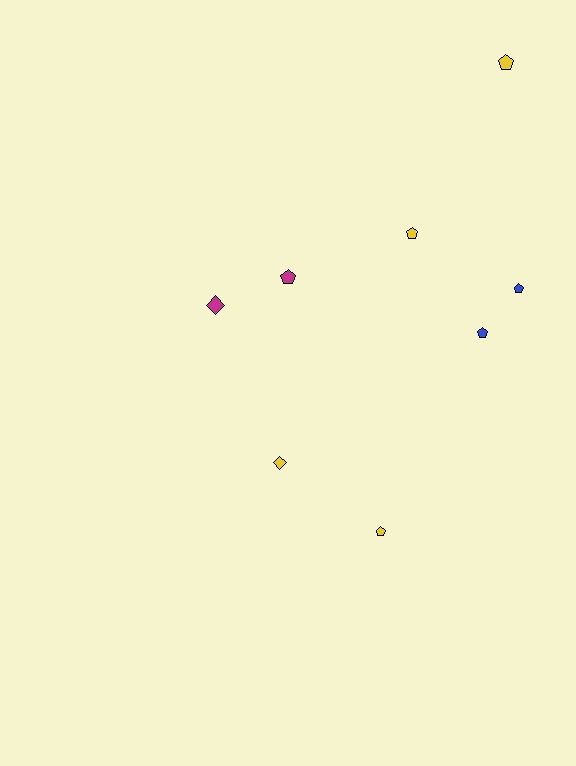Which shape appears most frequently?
Pentagon, with 6 objects.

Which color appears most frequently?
Yellow, with 4 objects.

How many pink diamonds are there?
There are no pink diamonds.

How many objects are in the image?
There are 8 objects.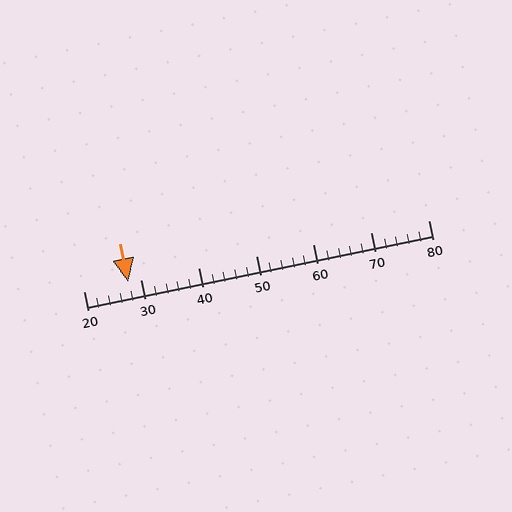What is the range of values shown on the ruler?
The ruler shows values from 20 to 80.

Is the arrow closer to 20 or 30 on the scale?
The arrow is closer to 30.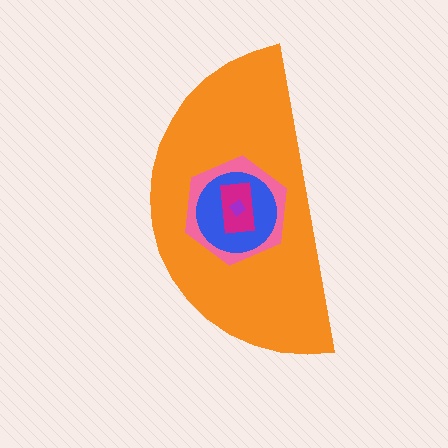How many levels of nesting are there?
5.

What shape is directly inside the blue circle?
The magenta rectangle.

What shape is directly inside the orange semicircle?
The pink hexagon.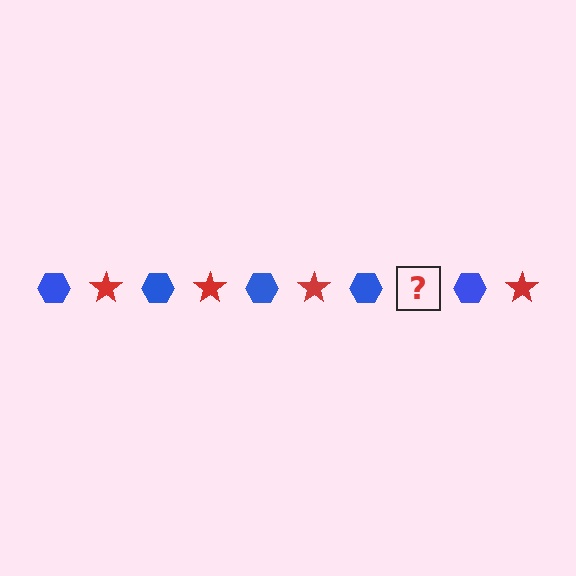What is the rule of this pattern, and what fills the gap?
The rule is that the pattern alternates between blue hexagon and red star. The gap should be filled with a red star.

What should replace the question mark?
The question mark should be replaced with a red star.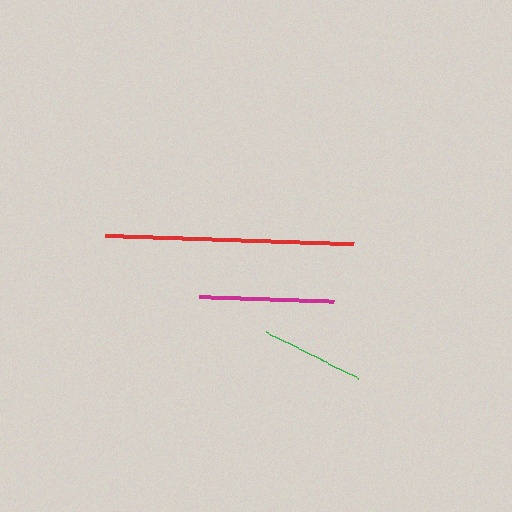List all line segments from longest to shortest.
From longest to shortest: red, magenta, green.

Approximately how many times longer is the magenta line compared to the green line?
The magenta line is approximately 1.3 times the length of the green line.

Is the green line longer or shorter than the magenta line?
The magenta line is longer than the green line.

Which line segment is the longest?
The red line is the longest at approximately 250 pixels.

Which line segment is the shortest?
The green line is the shortest at approximately 102 pixels.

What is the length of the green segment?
The green segment is approximately 102 pixels long.